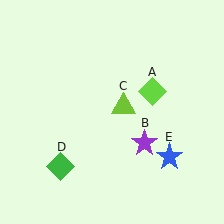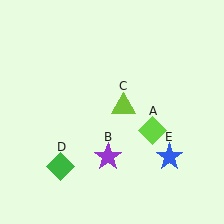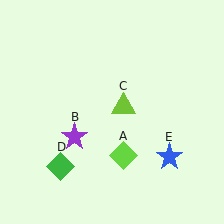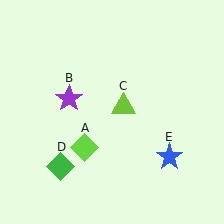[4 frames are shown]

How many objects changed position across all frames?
2 objects changed position: lime diamond (object A), purple star (object B).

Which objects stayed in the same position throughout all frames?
Lime triangle (object C) and green diamond (object D) and blue star (object E) remained stationary.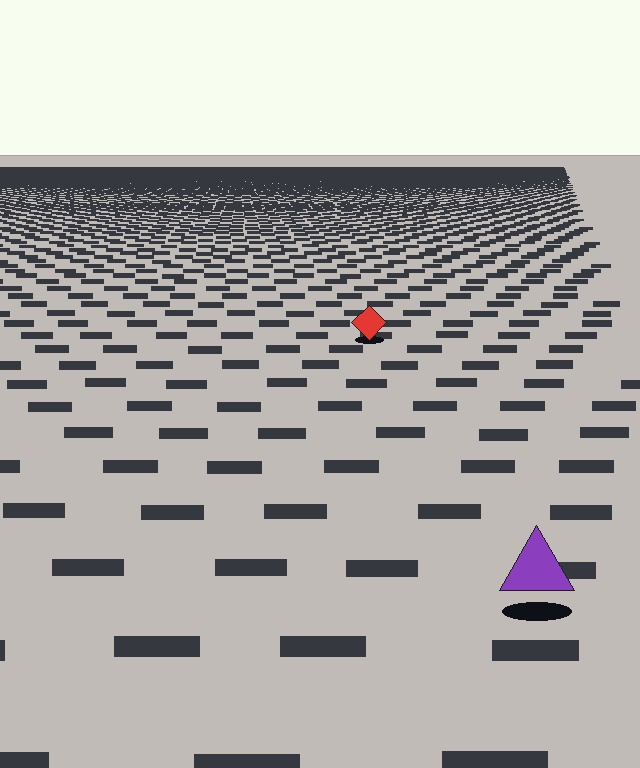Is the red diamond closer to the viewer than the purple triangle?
No. The purple triangle is closer — you can tell from the texture gradient: the ground texture is coarser near it.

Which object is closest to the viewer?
The purple triangle is closest. The texture marks near it are larger and more spread out.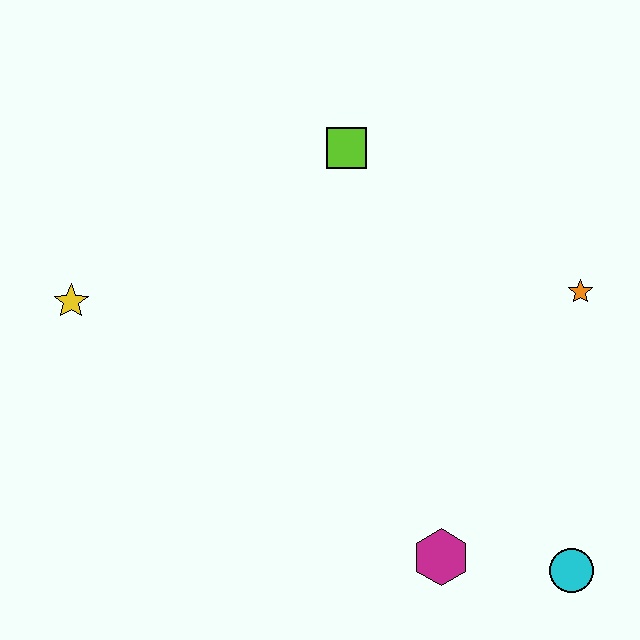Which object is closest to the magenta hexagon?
The cyan circle is closest to the magenta hexagon.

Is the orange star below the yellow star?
No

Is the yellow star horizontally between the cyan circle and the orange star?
No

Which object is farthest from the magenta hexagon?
The yellow star is farthest from the magenta hexagon.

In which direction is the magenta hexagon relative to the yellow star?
The magenta hexagon is to the right of the yellow star.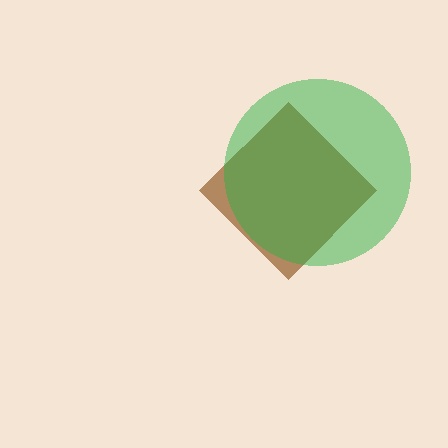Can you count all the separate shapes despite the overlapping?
Yes, there are 2 separate shapes.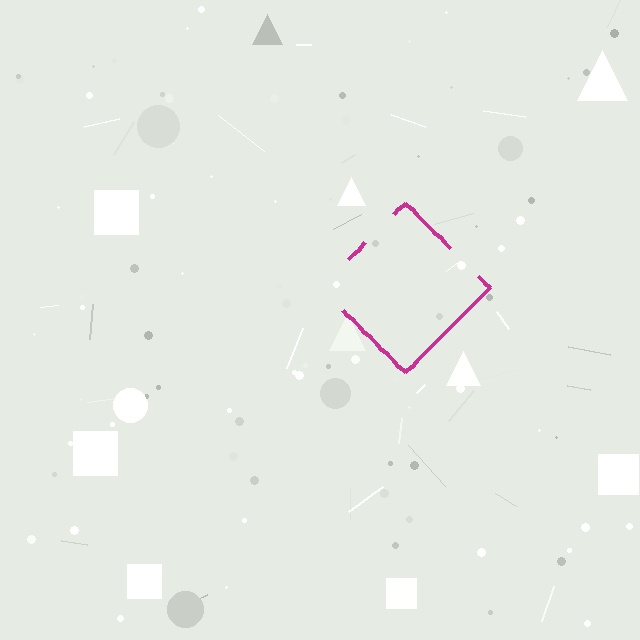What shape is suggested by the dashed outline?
The dashed outline suggests a diamond.